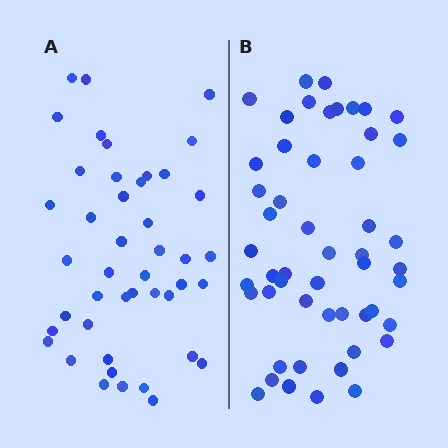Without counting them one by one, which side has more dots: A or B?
Region B (the right region) has more dots.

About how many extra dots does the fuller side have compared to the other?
Region B has roughly 8 or so more dots than region A.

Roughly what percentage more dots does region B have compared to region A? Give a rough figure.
About 15% more.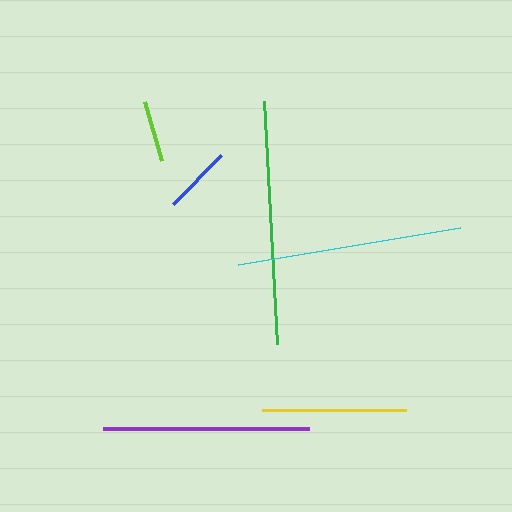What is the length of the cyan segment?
The cyan segment is approximately 225 pixels long.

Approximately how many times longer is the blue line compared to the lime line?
The blue line is approximately 1.1 times the length of the lime line.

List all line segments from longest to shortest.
From longest to shortest: green, cyan, purple, yellow, blue, lime.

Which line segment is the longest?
The green line is the longest at approximately 243 pixels.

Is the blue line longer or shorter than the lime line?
The blue line is longer than the lime line.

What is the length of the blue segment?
The blue segment is approximately 69 pixels long.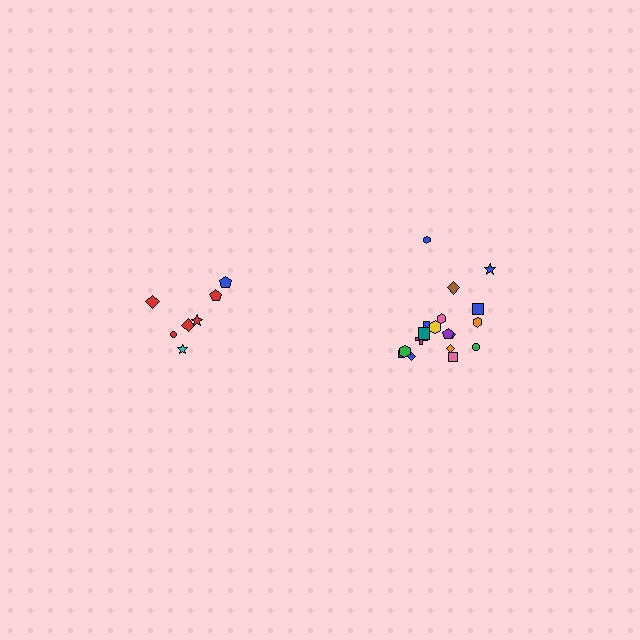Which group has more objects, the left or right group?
The right group.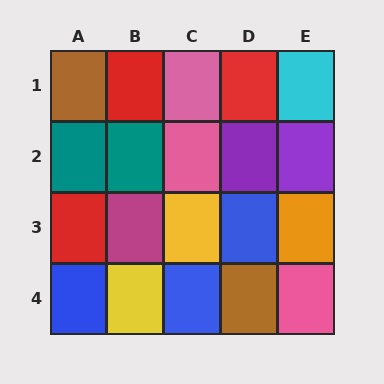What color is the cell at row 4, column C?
Blue.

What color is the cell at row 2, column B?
Teal.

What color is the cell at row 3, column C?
Yellow.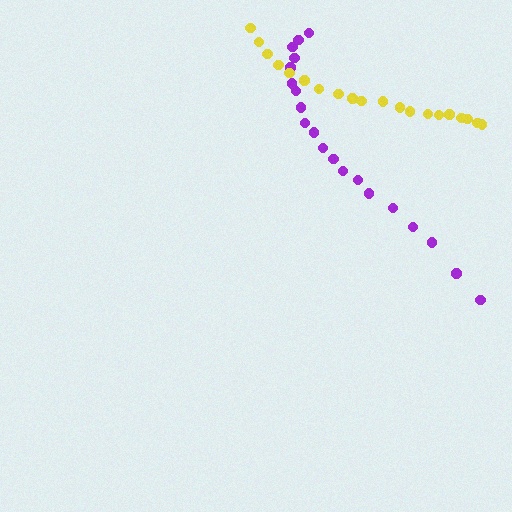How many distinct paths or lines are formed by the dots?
There are 2 distinct paths.